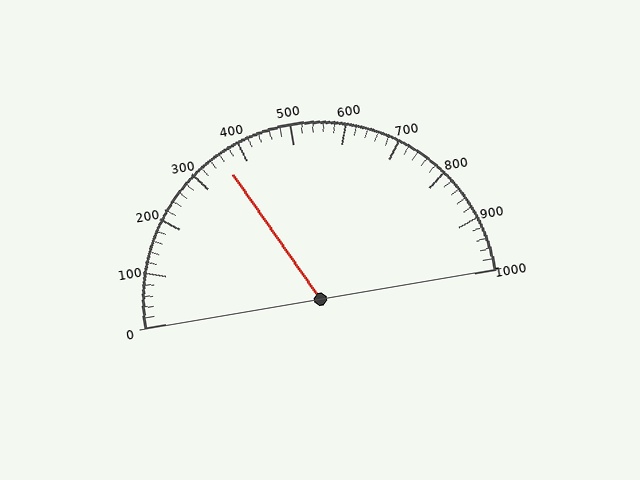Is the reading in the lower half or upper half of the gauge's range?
The reading is in the lower half of the range (0 to 1000).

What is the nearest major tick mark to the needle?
The nearest major tick mark is 400.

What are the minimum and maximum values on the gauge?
The gauge ranges from 0 to 1000.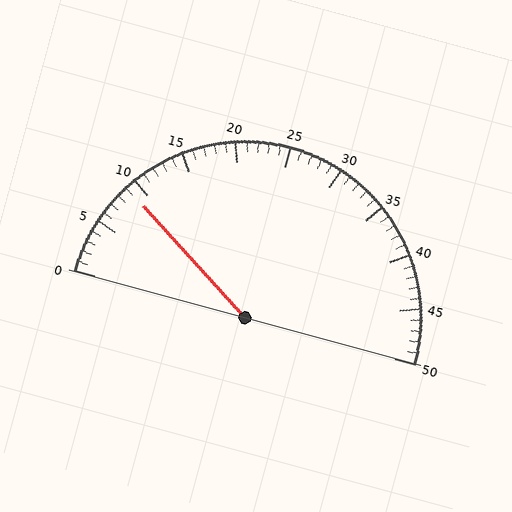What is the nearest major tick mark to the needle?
The nearest major tick mark is 10.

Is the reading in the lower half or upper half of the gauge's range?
The reading is in the lower half of the range (0 to 50).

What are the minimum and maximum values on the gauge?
The gauge ranges from 0 to 50.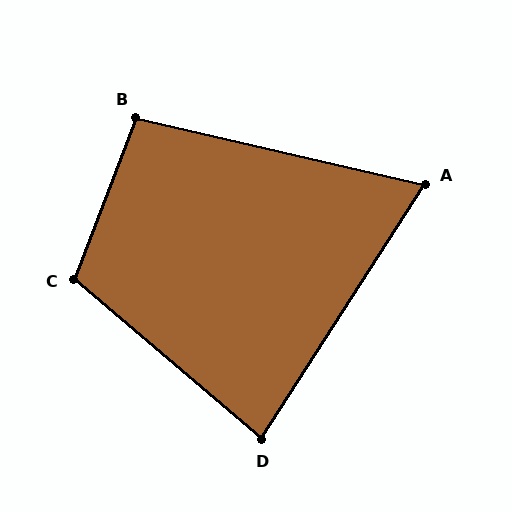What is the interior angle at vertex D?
Approximately 82 degrees (acute).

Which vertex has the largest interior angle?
C, at approximately 110 degrees.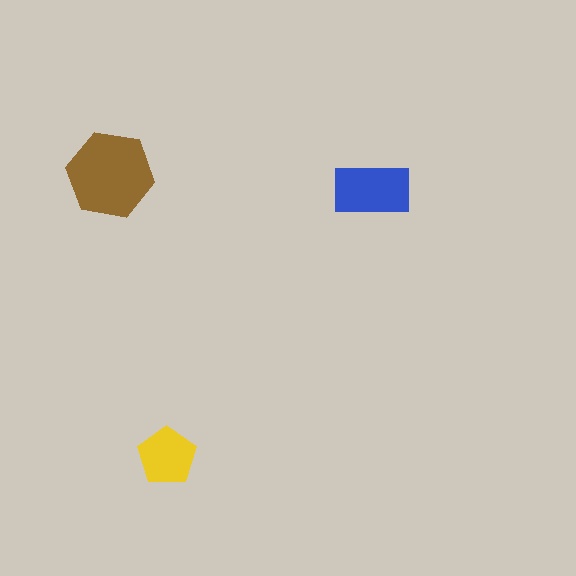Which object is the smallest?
The yellow pentagon.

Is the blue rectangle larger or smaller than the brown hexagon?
Smaller.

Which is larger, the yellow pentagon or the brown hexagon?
The brown hexagon.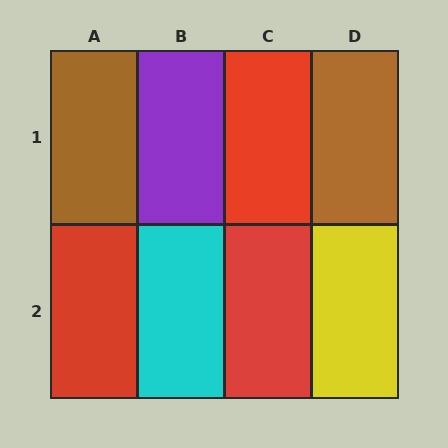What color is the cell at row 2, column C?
Red.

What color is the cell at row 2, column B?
Cyan.